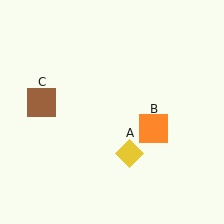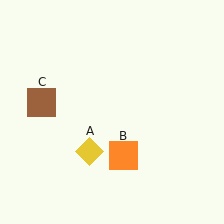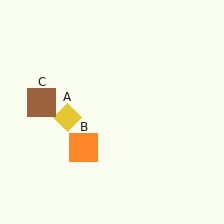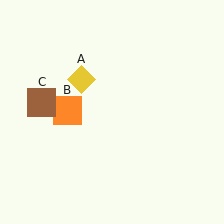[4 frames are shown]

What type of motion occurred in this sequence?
The yellow diamond (object A), orange square (object B) rotated clockwise around the center of the scene.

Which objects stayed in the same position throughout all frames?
Brown square (object C) remained stationary.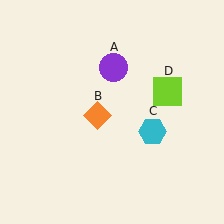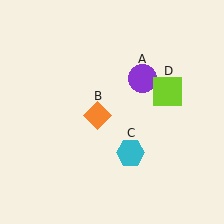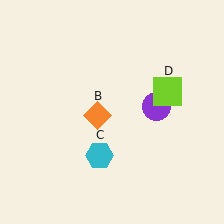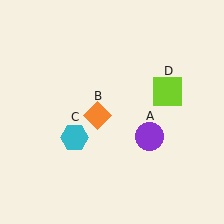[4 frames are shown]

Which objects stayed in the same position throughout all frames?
Orange diamond (object B) and lime square (object D) remained stationary.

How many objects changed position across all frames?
2 objects changed position: purple circle (object A), cyan hexagon (object C).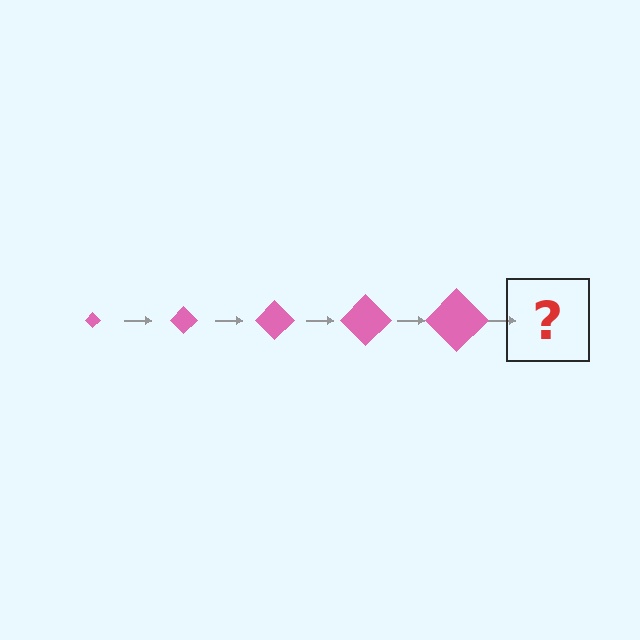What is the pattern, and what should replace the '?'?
The pattern is that the diamond gets progressively larger each step. The '?' should be a pink diamond, larger than the previous one.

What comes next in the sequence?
The next element should be a pink diamond, larger than the previous one.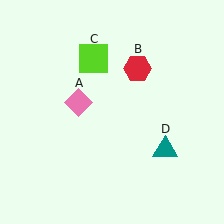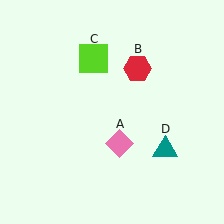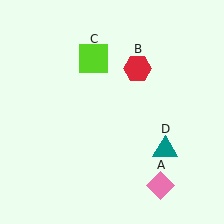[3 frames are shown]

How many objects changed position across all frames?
1 object changed position: pink diamond (object A).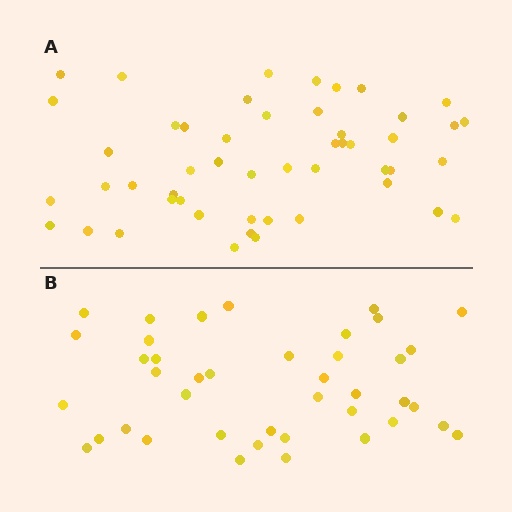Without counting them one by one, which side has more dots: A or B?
Region A (the top region) has more dots.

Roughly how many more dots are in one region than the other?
Region A has roughly 8 or so more dots than region B.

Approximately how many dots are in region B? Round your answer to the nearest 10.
About 40 dots. (The exact count is 41, which rounds to 40.)